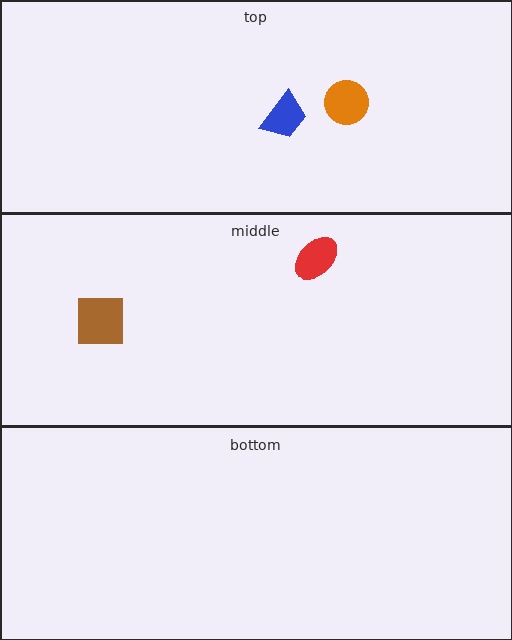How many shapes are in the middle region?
2.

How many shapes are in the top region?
2.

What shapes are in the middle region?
The brown square, the red ellipse.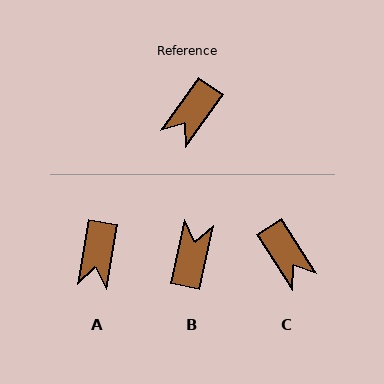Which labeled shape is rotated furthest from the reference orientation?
B, about 157 degrees away.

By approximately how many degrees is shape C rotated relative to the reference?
Approximately 68 degrees counter-clockwise.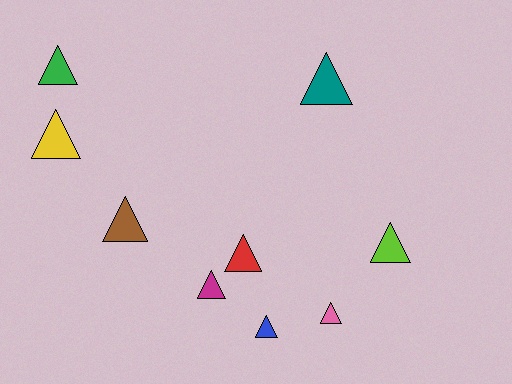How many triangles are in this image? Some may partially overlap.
There are 9 triangles.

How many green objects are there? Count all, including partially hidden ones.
There is 1 green object.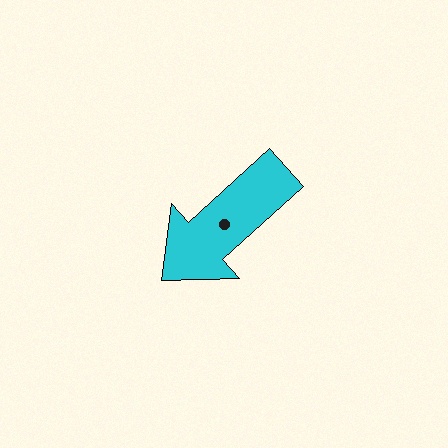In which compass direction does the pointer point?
Southwest.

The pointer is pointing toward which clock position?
Roughly 8 o'clock.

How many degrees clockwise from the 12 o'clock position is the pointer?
Approximately 228 degrees.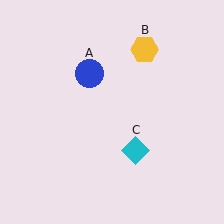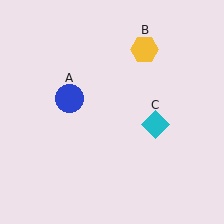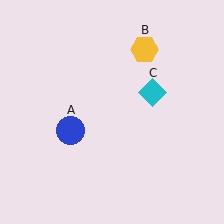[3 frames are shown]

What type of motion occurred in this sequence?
The blue circle (object A), cyan diamond (object C) rotated counterclockwise around the center of the scene.